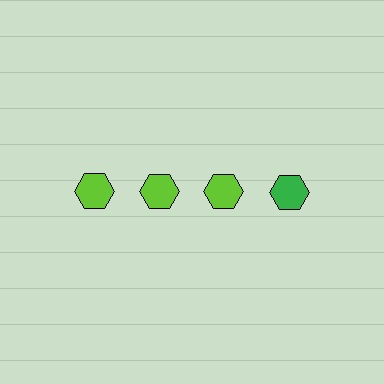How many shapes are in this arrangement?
There are 4 shapes arranged in a grid pattern.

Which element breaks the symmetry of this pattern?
The green hexagon in the top row, second from right column breaks the symmetry. All other shapes are lime hexagons.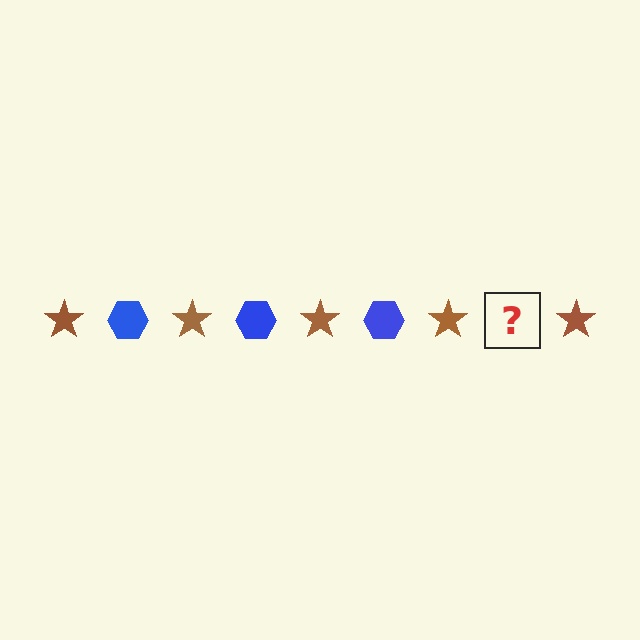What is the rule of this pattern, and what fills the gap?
The rule is that the pattern alternates between brown star and blue hexagon. The gap should be filled with a blue hexagon.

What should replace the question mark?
The question mark should be replaced with a blue hexagon.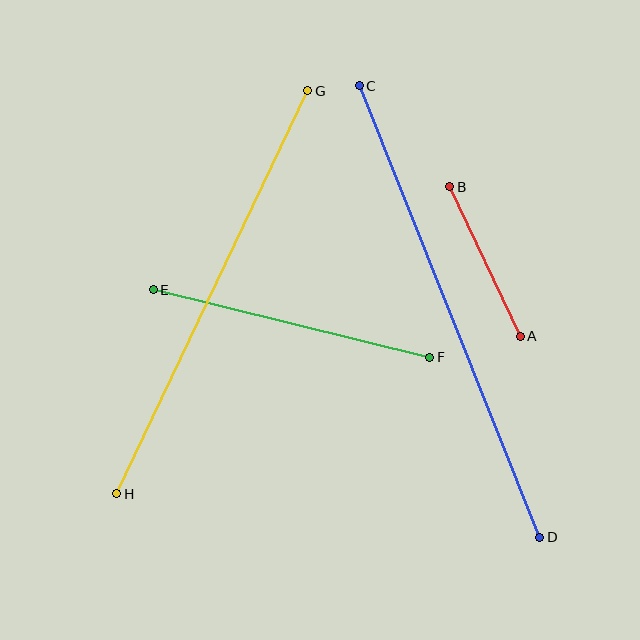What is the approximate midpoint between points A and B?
The midpoint is at approximately (485, 261) pixels.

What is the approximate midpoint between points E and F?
The midpoint is at approximately (292, 324) pixels.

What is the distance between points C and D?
The distance is approximately 487 pixels.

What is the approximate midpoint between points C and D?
The midpoint is at approximately (449, 312) pixels.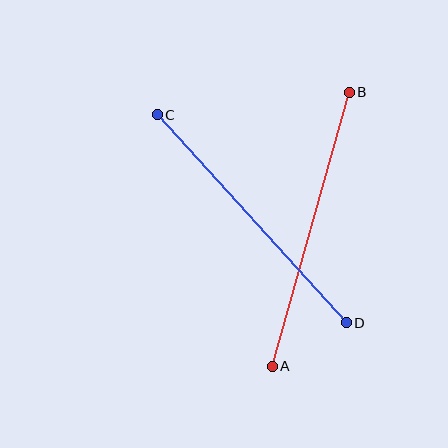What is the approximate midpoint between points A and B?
The midpoint is at approximately (311, 229) pixels.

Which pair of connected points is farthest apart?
Points A and B are farthest apart.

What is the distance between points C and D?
The distance is approximately 281 pixels.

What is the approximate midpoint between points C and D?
The midpoint is at approximately (252, 219) pixels.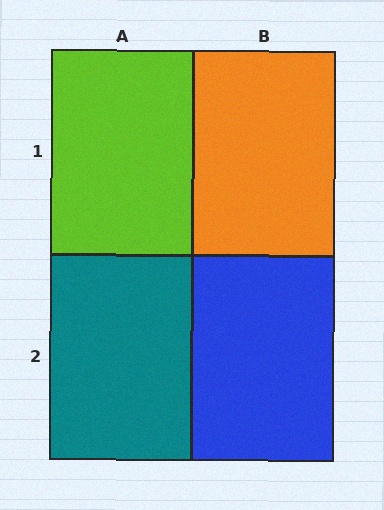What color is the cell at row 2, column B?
Blue.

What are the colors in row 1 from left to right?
Lime, orange.